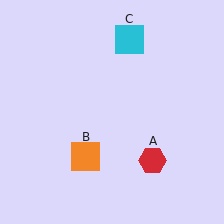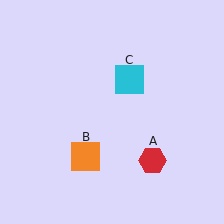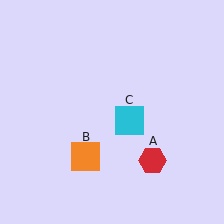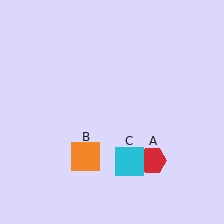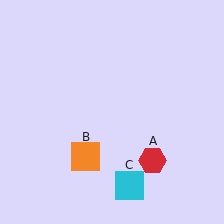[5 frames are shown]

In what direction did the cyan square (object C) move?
The cyan square (object C) moved down.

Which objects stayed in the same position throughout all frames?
Red hexagon (object A) and orange square (object B) remained stationary.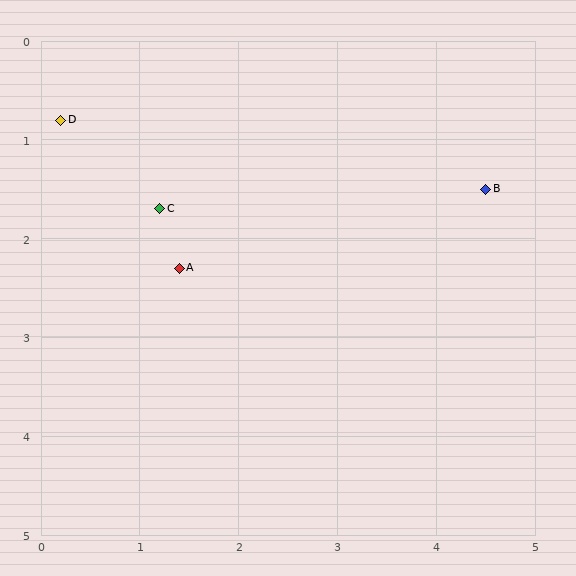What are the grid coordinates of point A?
Point A is at approximately (1.4, 2.3).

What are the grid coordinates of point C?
Point C is at approximately (1.2, 1.7).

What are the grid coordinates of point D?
Point D is at approximately (0.2, 0.8).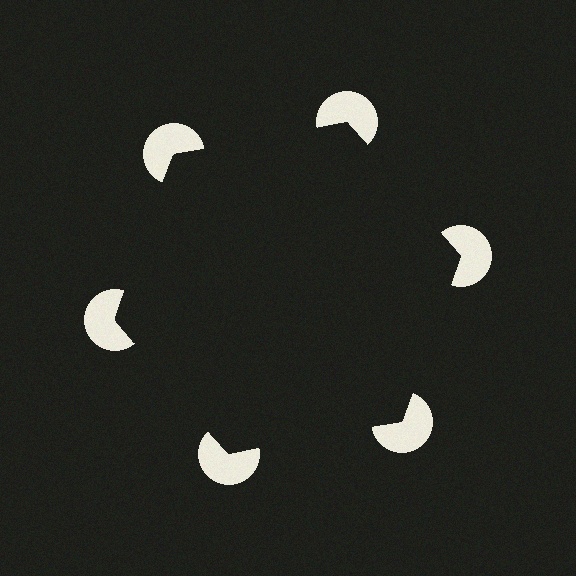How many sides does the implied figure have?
6 sides.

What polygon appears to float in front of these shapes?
An illusory hexagon — its edges are inferred from the aligned wedge cuts in the pac-man discs, not physically drawn.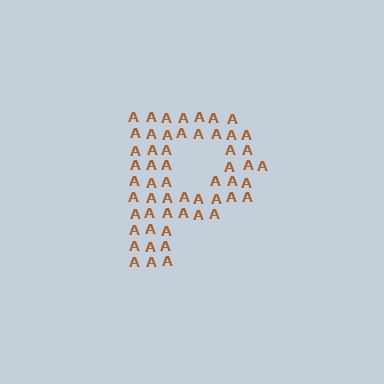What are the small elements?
The small elements are letter A's.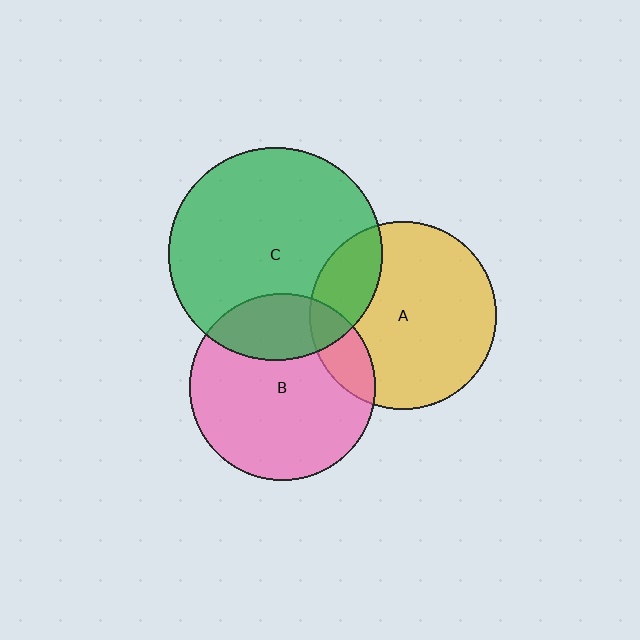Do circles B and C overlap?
Yes.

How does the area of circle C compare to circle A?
Approximately 1.3 times.